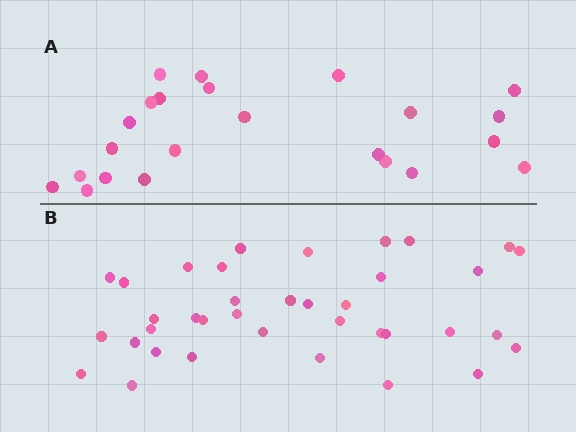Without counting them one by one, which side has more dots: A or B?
Region B (the bottom region) has more dots.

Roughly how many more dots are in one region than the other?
Region B has approximately 15 more dots than region A.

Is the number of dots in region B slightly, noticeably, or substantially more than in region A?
Region B has substantially more. The ratio is roughly 1.6 to 1.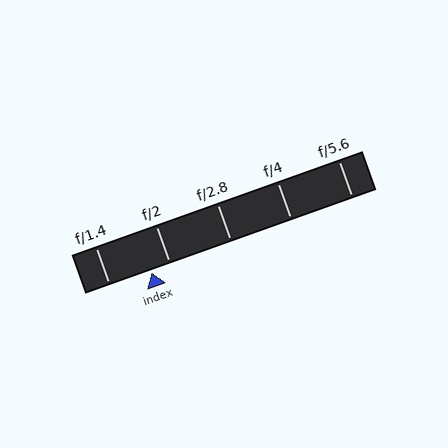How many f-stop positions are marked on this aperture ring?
There are 5 f-stop positions marked.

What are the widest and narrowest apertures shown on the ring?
The widest aperture shown is f/1.4 and the narrowest is f/5.6.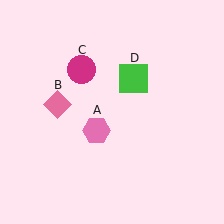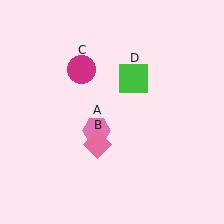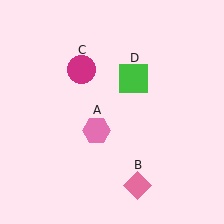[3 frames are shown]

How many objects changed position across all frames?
1 object changed position: pink diamond (object B).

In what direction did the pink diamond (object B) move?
The pink diamond (object B) moved down and to the right.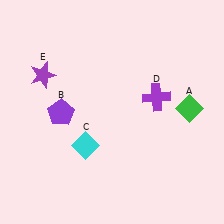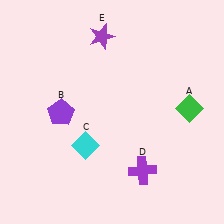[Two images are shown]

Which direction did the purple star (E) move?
The purple star (E) moved right.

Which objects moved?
The objects that moved are: the purple cross (D), the purple star (E).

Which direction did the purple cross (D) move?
The purple cross (D) moved down.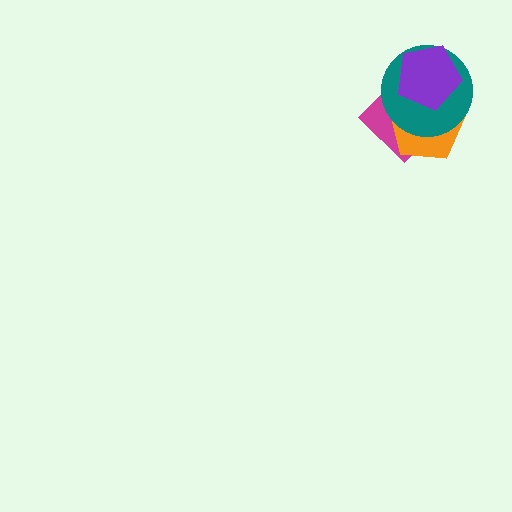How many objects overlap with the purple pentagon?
3 objects overlap with the purple pentagon.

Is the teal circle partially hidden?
Yes, it is partially covered by another shape.